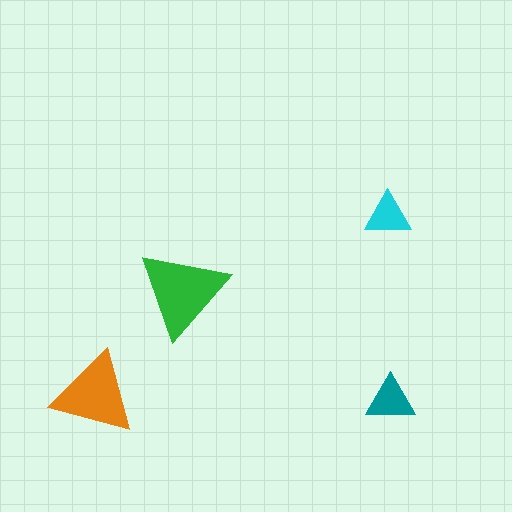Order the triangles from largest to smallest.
the green one, the orange one, the teal one, the cyan one.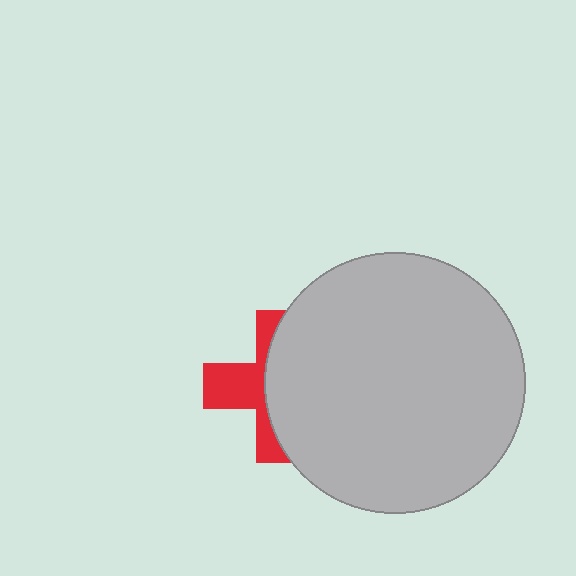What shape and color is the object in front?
The object in front is a light gray circle.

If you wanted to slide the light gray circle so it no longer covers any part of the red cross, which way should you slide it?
Slide it right — that is the most direct way to separate the two shapes.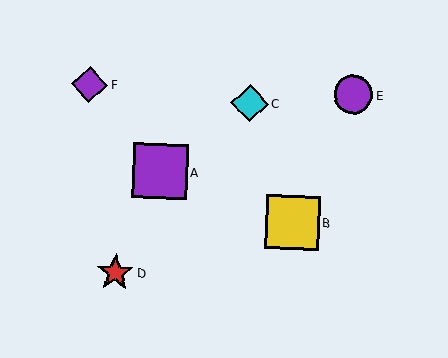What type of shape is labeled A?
Shape A is a purple square.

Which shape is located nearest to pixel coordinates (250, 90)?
The cyan diamond (labeled C) at (250, 103) is nearest to that location.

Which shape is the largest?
The yellow square (labeled B) is the largest.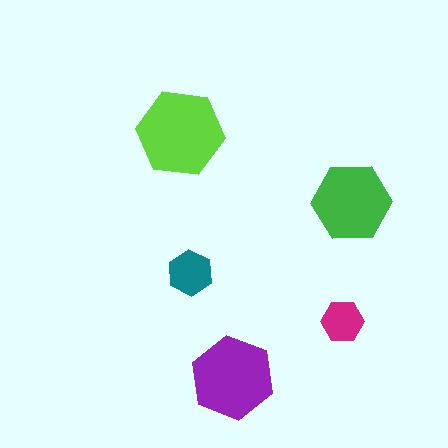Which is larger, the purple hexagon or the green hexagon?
The purple one.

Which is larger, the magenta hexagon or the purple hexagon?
The purple one.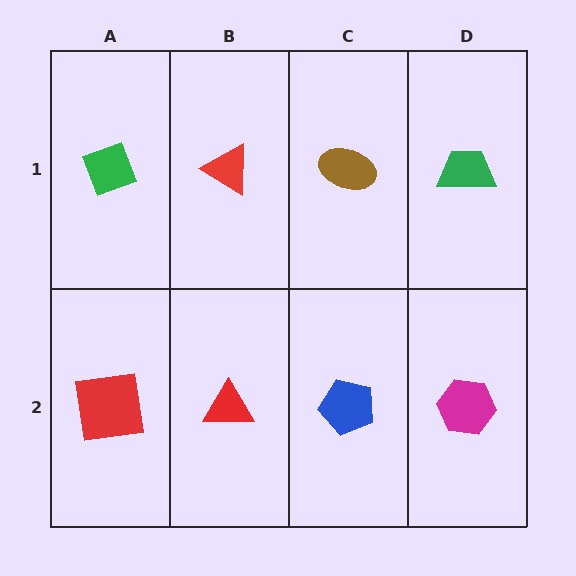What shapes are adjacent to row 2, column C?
A brown ellipse (row 1, column C), a red triangle (row 2, column B), a magenta hexagon (row 2, column D).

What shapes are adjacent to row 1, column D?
A magenta hexagon (row 2, column D), a brown ellipse (row 1, column C).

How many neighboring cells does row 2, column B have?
3.